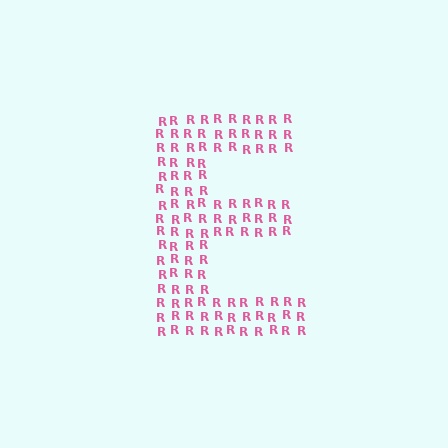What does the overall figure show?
The overall figure shows the letter E.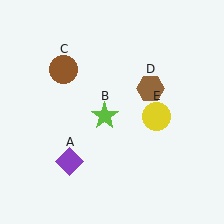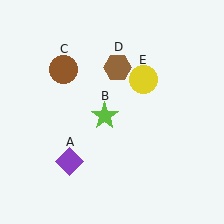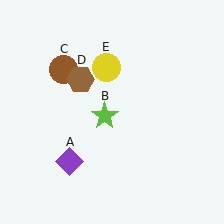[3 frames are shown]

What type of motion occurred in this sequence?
The brown hexagon (object D), yellow circle (object E) rotated counterclockwise around the center of the scene.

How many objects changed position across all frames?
2 objects changed position: brown hexagon (object D), yellow circle (object E).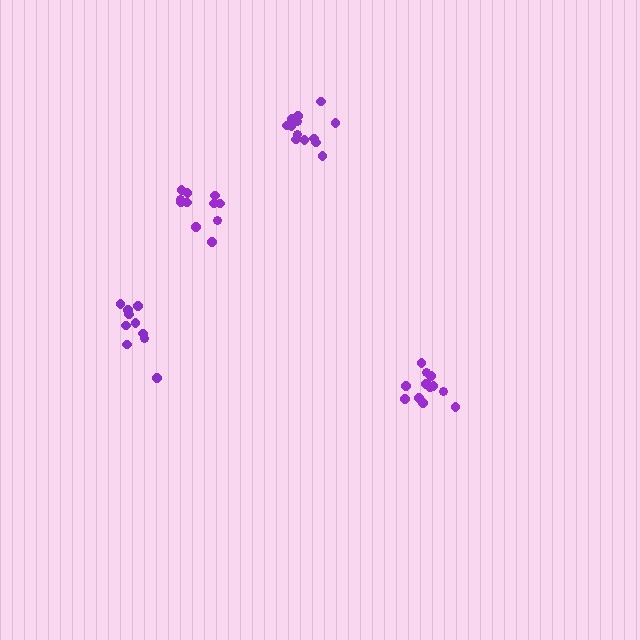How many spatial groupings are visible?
There are 4 spatial groupings.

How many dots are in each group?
Group 1: 11 dots, Group 2: 13 dots, Group 3: 10 dots, Group 4: 13 dots (47 total).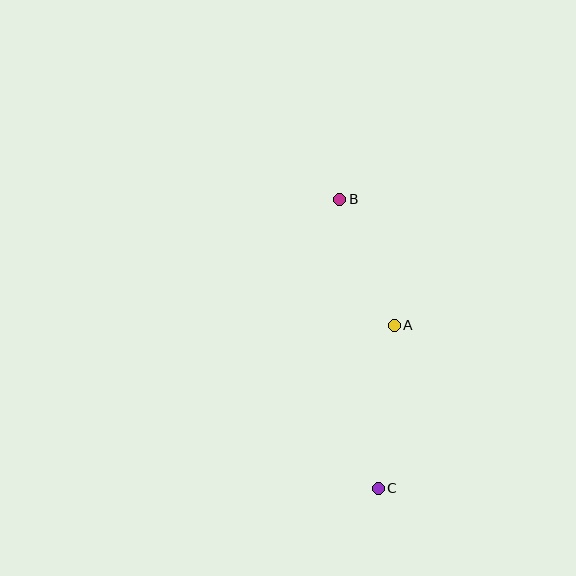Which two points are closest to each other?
Points A and B are closest to each other.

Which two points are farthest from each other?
Points B and C are farthest from each other.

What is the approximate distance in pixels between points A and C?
The distance between A and C is approximately 164 pixels.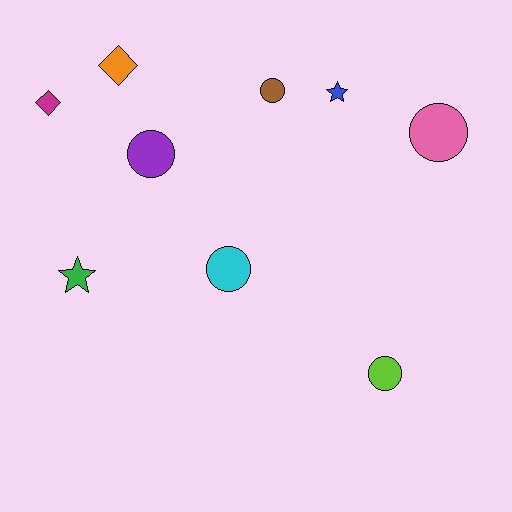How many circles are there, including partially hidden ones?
There are 5 circles.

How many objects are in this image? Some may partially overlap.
There are 9 objects.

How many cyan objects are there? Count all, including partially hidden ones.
There is 1 cyan object.